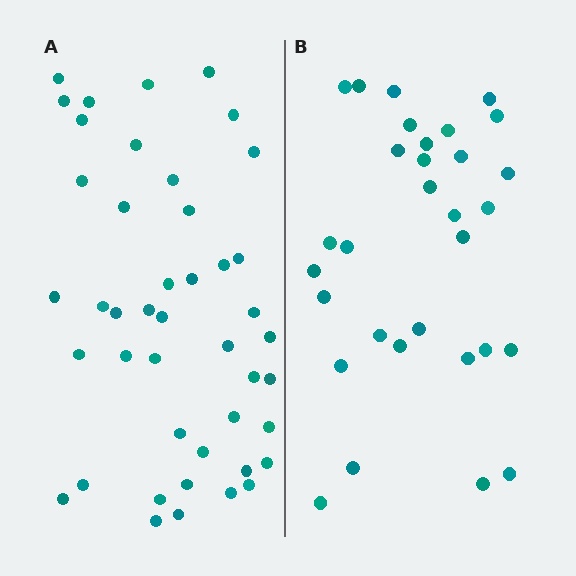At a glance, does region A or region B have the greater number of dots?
Region A (the left region) has more dots.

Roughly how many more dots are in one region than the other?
Region A has approximately 15 more dots than region B.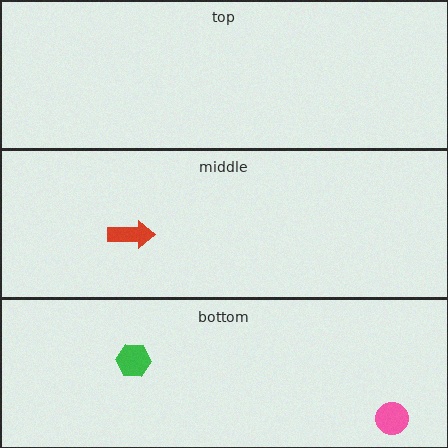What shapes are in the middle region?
The red arrow.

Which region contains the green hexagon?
The bottom region.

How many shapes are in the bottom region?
2.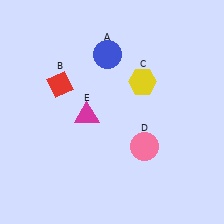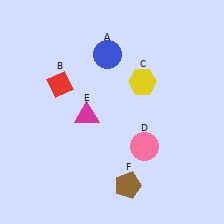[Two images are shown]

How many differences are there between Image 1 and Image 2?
There is 1 difference between the two images.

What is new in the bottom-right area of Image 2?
A brown pentagon (F) was added in the bottom-right area of Image 2.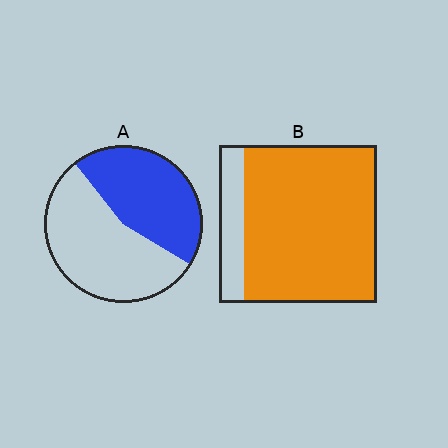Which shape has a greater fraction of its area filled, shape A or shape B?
Shape B.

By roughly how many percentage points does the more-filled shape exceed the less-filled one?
By roughly 40 percentage points (B over A).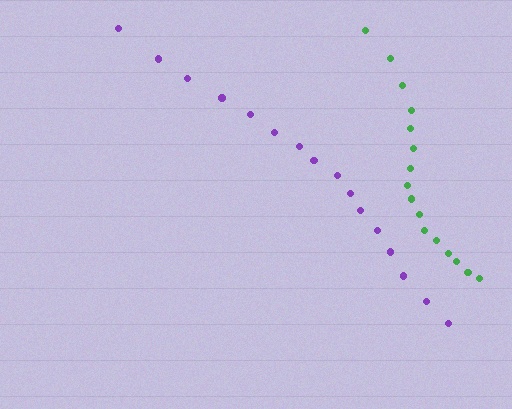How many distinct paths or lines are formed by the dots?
There are 2 distinct paths.